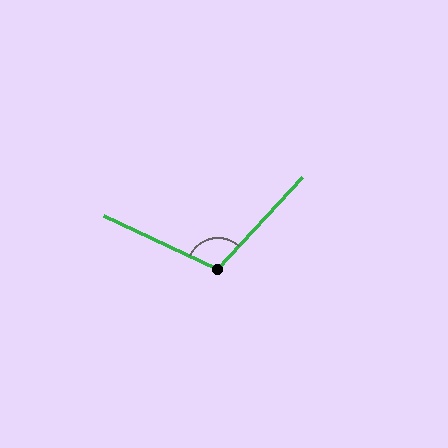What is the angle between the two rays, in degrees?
Approximately 108 degrees.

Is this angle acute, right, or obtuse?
It is obtuse.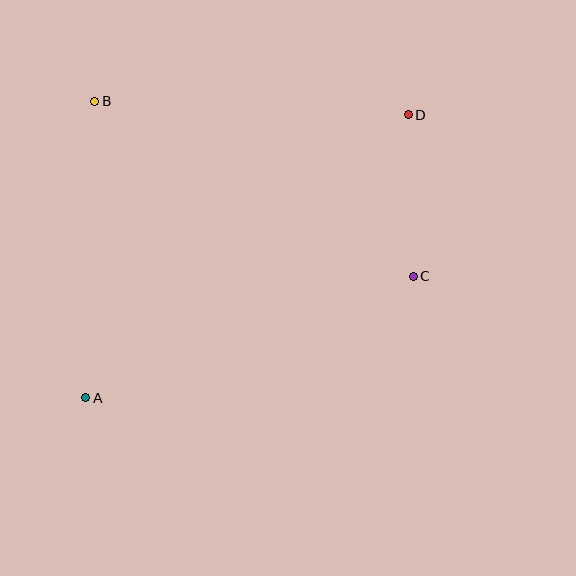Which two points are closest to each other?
Points C and D are closest to each other.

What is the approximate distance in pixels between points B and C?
The distance between B and C is approximately 363 pixels.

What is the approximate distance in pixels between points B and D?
The distance between B and D is approximately 313 pixels.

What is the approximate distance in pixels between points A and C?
The distance between A and C is approximately 350 pixels.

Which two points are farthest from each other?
Points A and D are farthest from each other.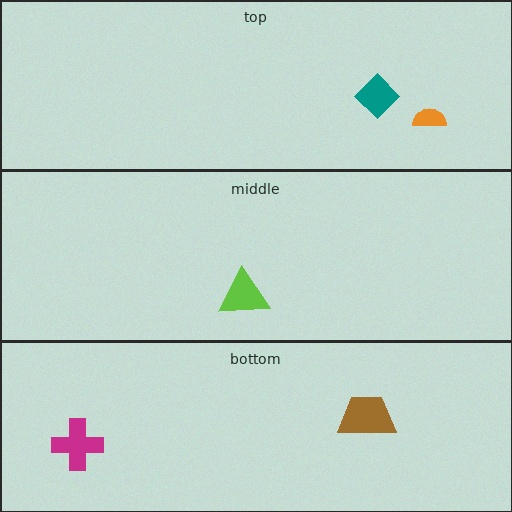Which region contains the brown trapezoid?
The bottom region.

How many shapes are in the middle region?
1.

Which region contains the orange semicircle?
The top region.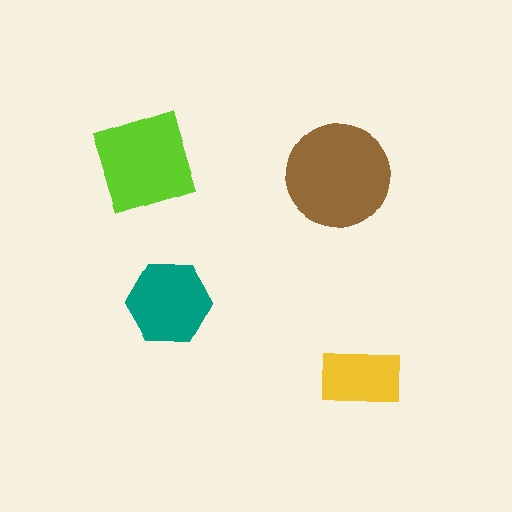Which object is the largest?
The brown circle.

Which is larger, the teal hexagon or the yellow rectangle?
The teal hexagon.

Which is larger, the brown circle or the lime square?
The brown circle.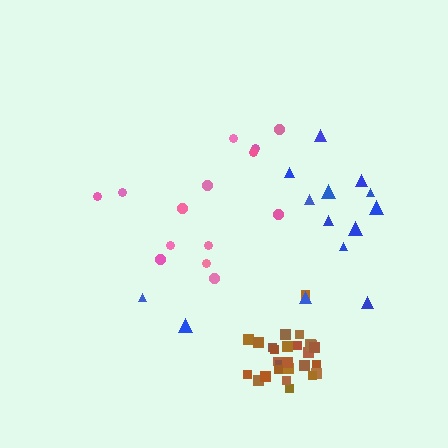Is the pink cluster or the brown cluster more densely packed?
Brown.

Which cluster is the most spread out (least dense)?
Pink.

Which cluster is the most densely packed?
Brown.